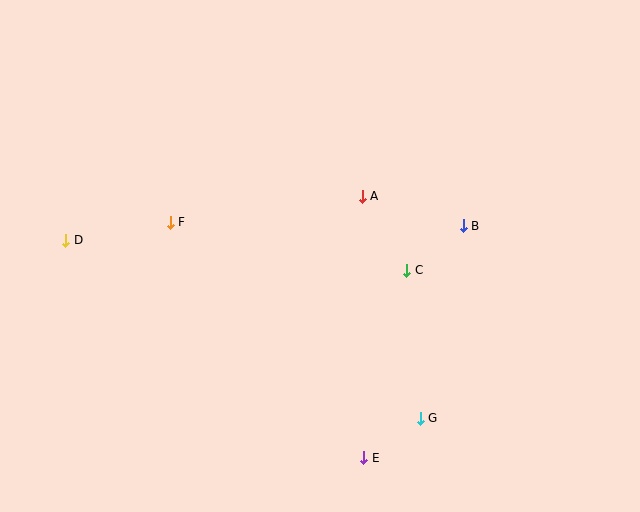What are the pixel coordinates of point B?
Point B is at (463, 226).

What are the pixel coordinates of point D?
Point D is at (66, 240).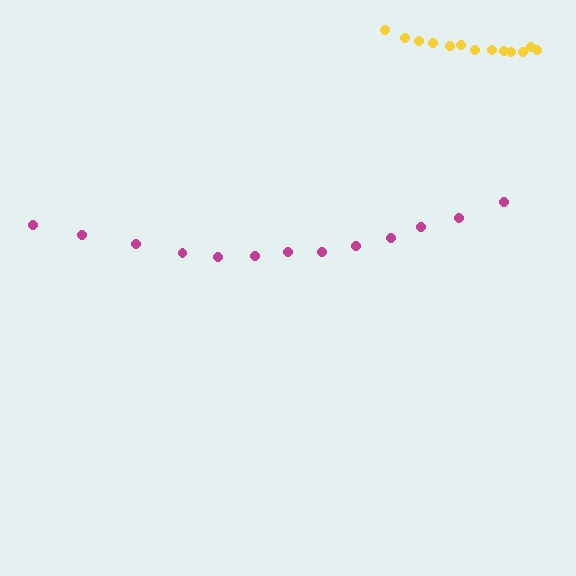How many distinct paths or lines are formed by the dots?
There are 2 distinct paths.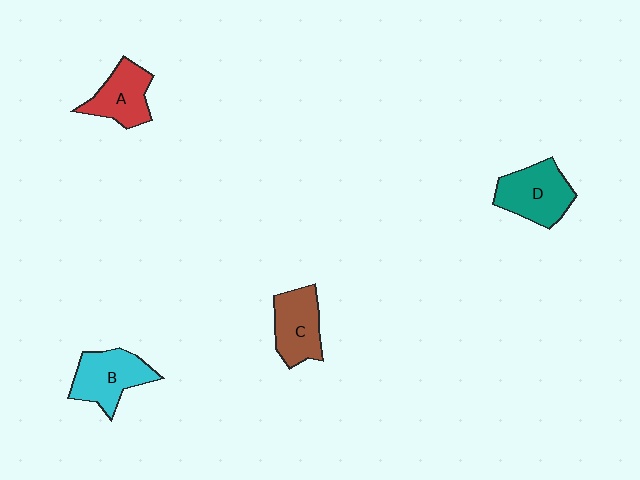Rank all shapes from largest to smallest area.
From largest to smallest: D (teal), B (cyan), C (brown), A (red).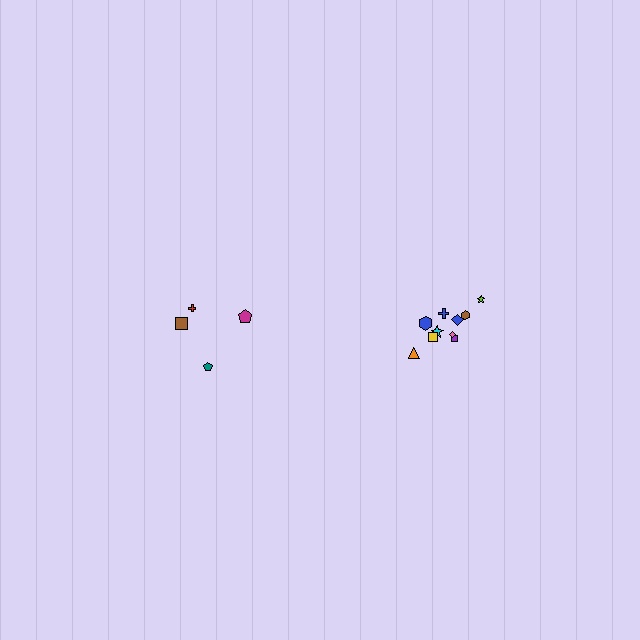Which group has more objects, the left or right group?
The right group.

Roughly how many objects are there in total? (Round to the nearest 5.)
Roughly 15 objects in total.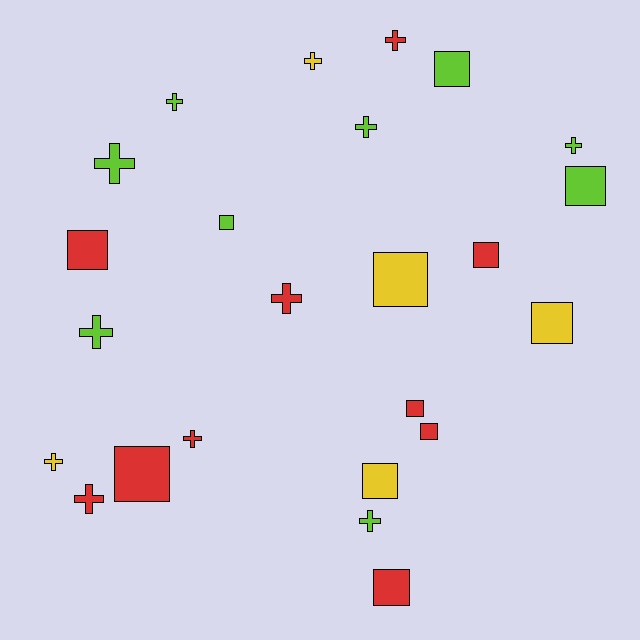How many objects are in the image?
There are 24 objects.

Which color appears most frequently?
Red, with 10 objects.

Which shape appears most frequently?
Square, with 12 objects.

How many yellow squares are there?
There are 3 yellow squares.